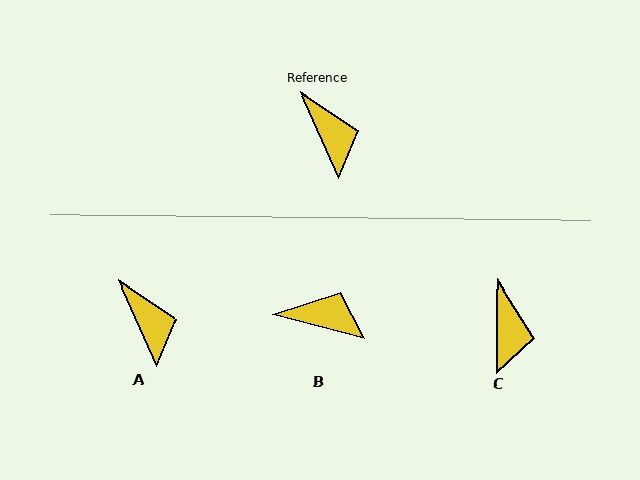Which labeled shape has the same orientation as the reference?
A.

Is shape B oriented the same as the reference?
No, it is off by about 51 degrees.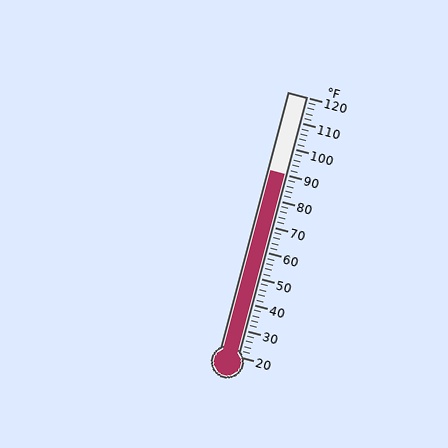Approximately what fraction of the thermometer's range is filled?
The thermometer is filled to approximately 70% of its range.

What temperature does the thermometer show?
The thermometer shows approximately 90°F.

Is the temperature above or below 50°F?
The temperature is above 50°F.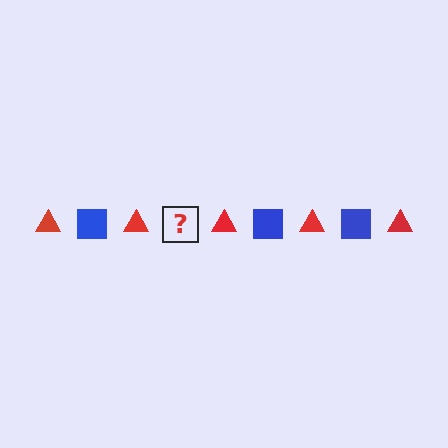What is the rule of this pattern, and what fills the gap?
The rule is that the pattern alternates between red triangle and blue square. The gap should be filled with a blue square.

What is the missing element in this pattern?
The missing element is a blue square.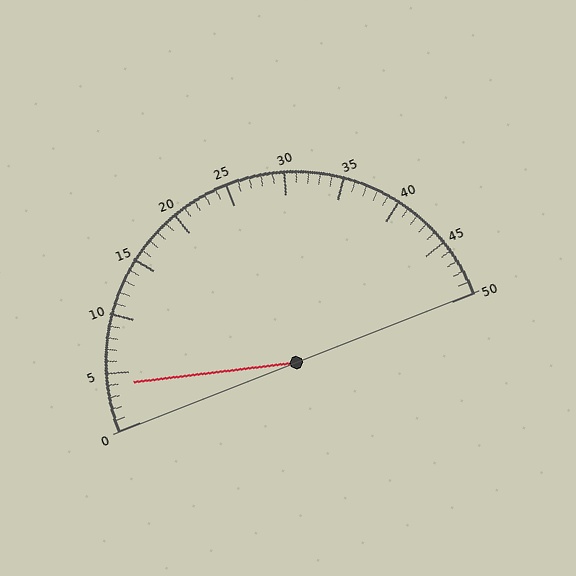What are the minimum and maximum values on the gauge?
The gauge ranges from 0 to 50.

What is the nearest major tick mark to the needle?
The nearest major tick mark is 5.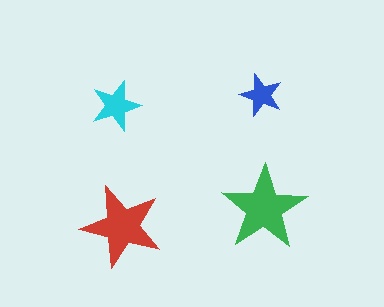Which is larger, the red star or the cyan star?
The red one.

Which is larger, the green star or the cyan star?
The green one.